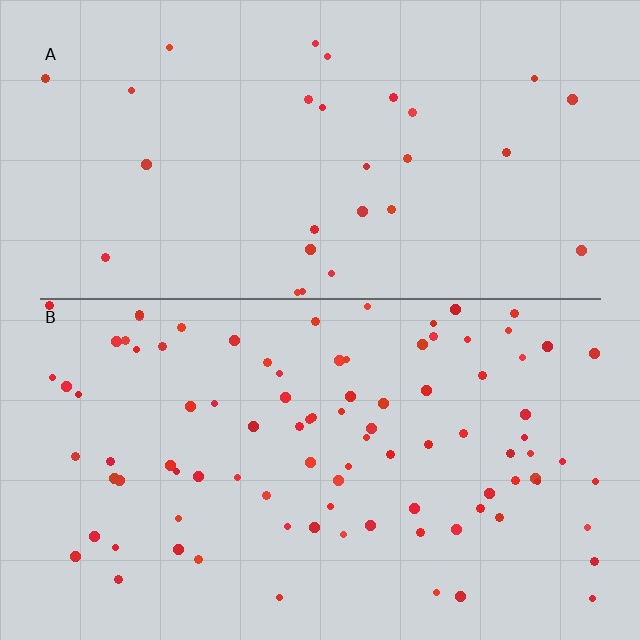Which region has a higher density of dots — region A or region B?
B (the bottom).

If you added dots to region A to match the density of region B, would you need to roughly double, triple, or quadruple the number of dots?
Approximately triple.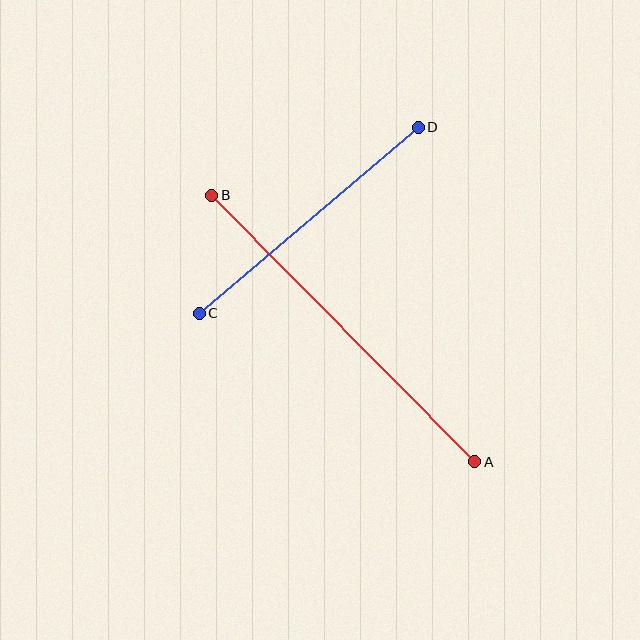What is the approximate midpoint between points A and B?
The midpoint is at approximately (343, 328) pixels.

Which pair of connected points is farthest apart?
Points A and B are farthest apart.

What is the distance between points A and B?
The distance is approximately 374 pixels.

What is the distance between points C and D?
The distance is approximately 287 pixels.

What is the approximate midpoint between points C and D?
The midpoint is at approximately (309, 220) pixels.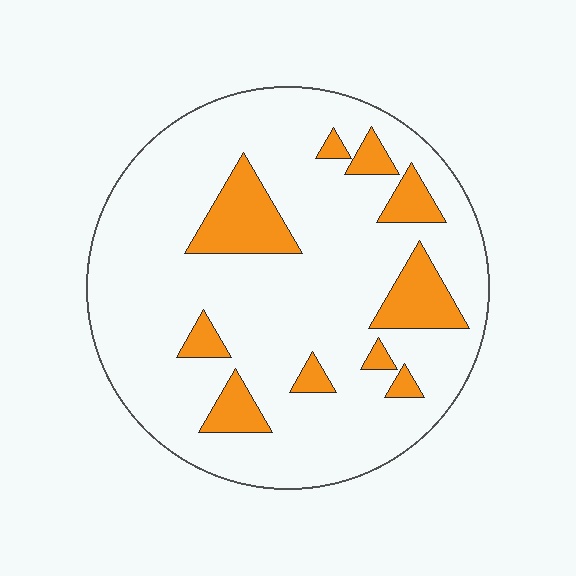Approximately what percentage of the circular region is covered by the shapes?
Approximately 15%.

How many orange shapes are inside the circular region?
10.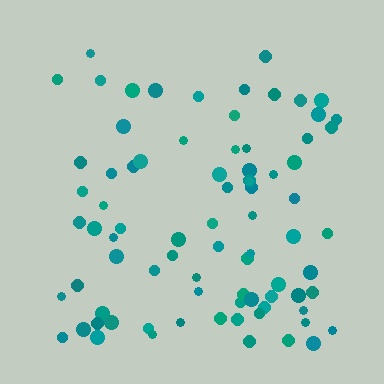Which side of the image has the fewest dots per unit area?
The top.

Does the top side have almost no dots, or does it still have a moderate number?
Still a moderate number, just noticeably fewer than the bottom.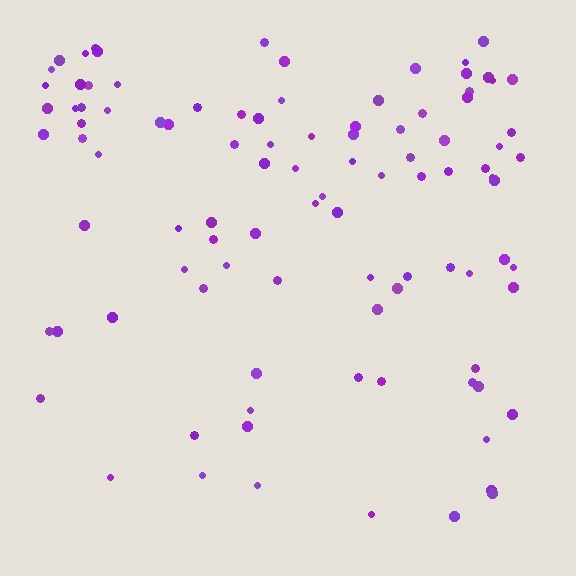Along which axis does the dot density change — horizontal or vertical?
Vertical.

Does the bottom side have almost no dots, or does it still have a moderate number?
Still a moderate number, just noticeably fewer than the top.